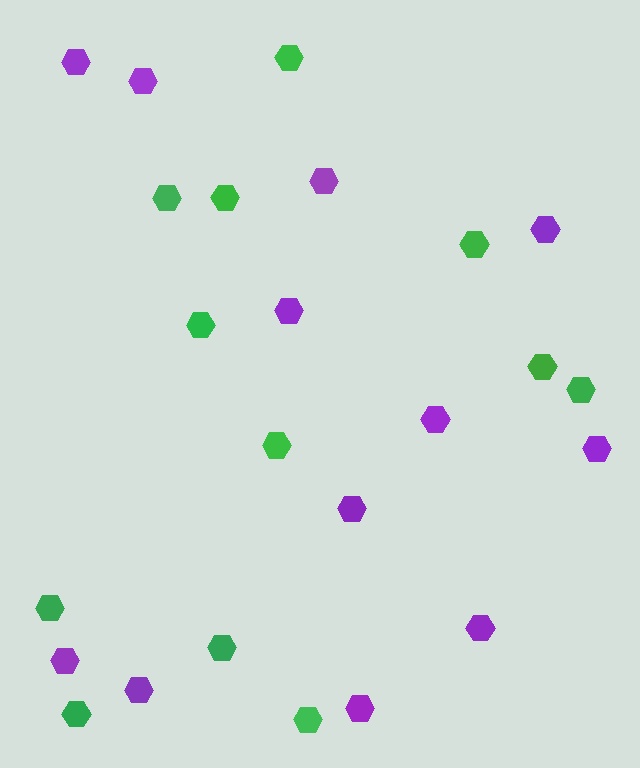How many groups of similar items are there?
There are 2 groups: one group of green hexagons (12) and one group of purple hexagons (12).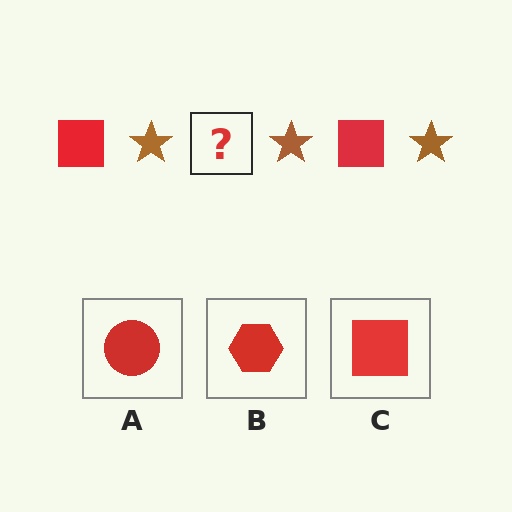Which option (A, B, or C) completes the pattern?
C.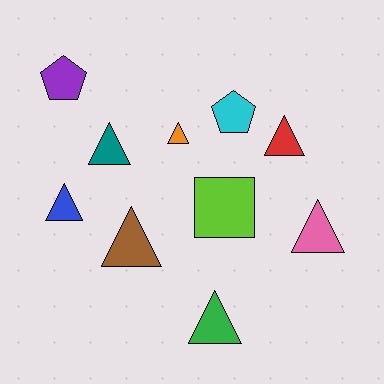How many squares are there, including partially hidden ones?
There is 1 square.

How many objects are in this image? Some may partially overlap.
There are 10 objects.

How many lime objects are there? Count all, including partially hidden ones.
There is 1 lime object.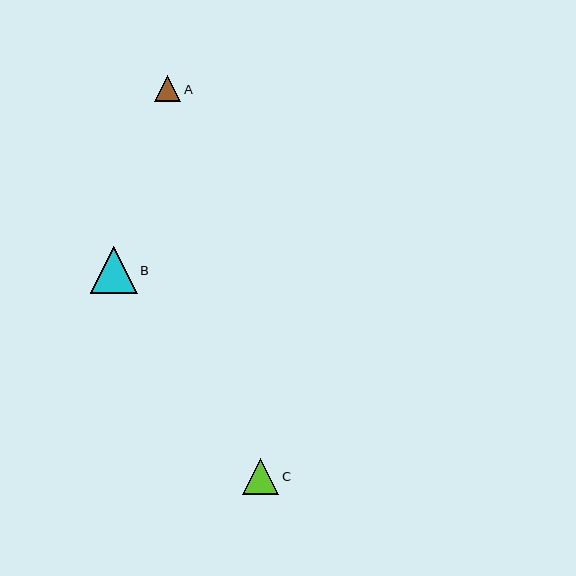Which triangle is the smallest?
Triangle A is the smallest with a size of approximately 26 pixels.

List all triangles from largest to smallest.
From largest to smallest: B, C, A.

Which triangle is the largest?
Triangle B is the largest with a size of approximately 47 pixels.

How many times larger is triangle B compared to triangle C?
Triangle B is approximately 1.3 times the size of triangle C.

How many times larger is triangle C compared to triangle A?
Triangle C is approximately 1.4 times the size of triangle A.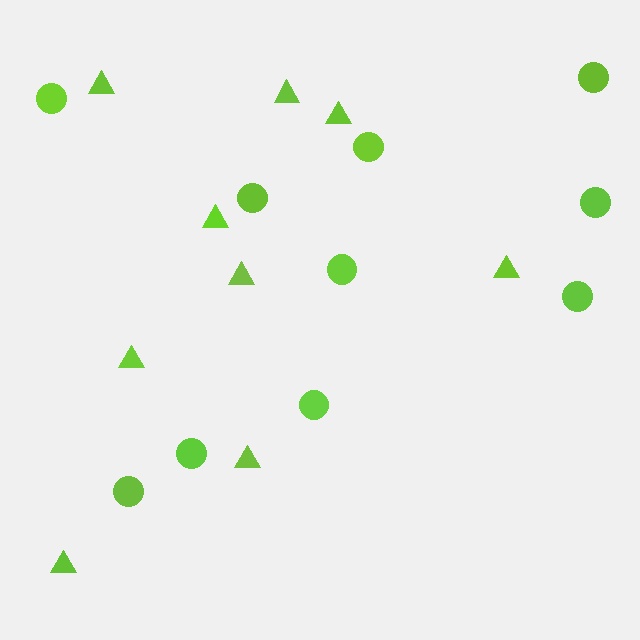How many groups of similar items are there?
There are 2 groups: one group of triangles (9) and one group of circles (10).